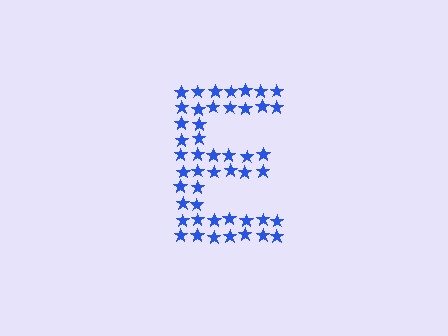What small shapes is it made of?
It is made of small stars.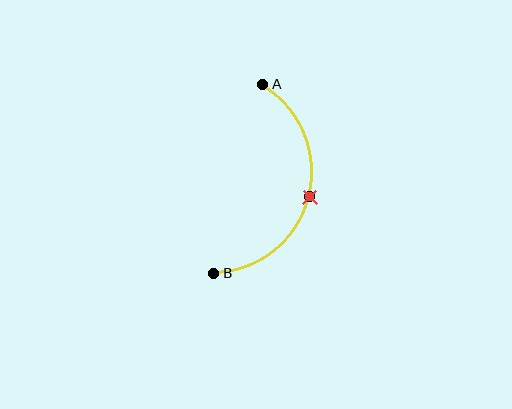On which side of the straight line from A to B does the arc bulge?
The arc bulges to the right of the straight line connecting A and B.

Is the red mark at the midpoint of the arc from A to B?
Yes. The red mark lies on the arc at equal arc-length from both A and B — it is the arc midpoint.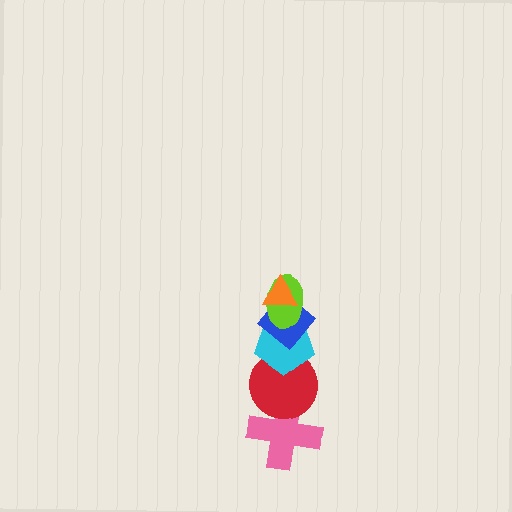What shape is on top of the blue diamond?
The lime ellipse is on top of the blue diamond.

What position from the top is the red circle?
The red circle is 5th from the top.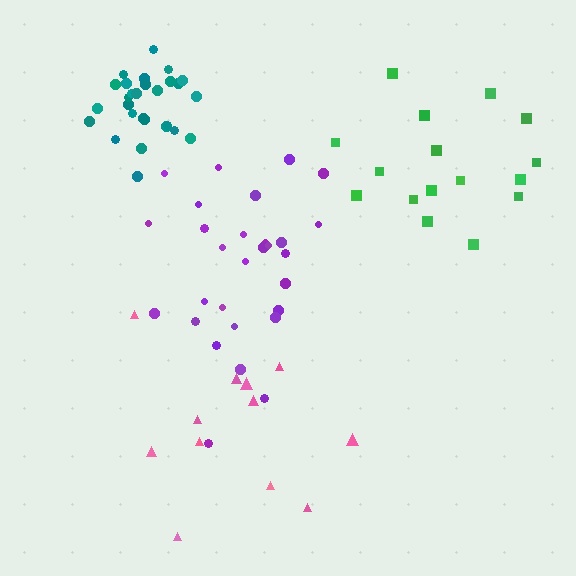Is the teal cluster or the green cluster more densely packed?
Teal.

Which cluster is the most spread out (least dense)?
Pink.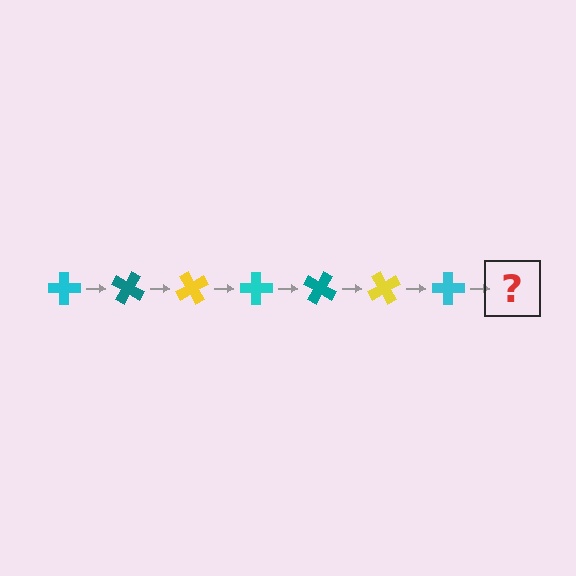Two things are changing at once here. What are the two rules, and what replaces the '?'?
The two rules are that it rotates 30 degrees each step and the color cycles through cyan, teal, and yellow. The '?' should be a teal cross, rotated 210 degrees from the start.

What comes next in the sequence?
The next element should be a teal cross, rotated 210 degrees from the start.